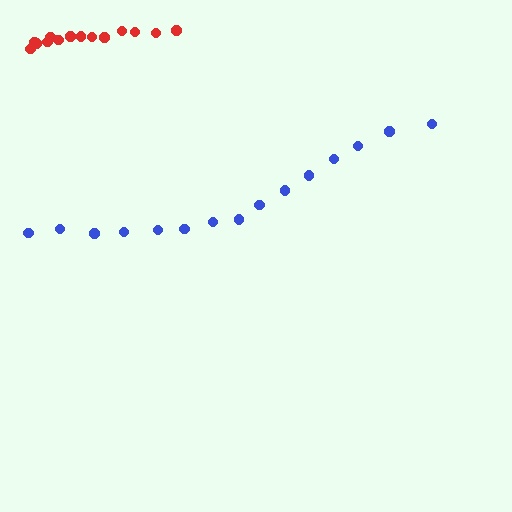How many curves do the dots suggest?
There are 2 distinct paths.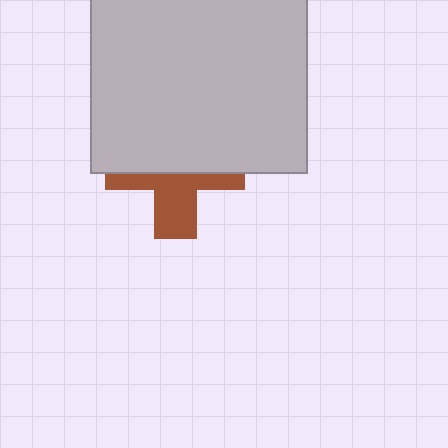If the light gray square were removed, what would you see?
You would see the complete brown cross.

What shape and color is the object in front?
The object in front is a light gray square.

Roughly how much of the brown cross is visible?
A small part of it is visible (roughly 44%).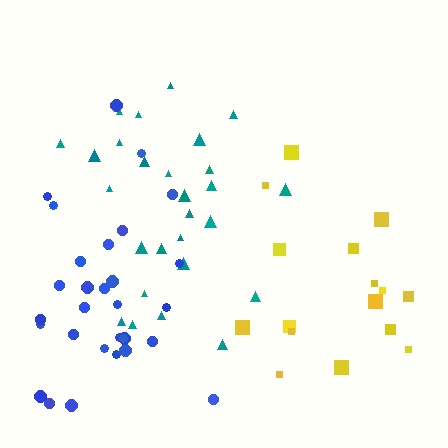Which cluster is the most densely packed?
Blue.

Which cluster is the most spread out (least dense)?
Yellow.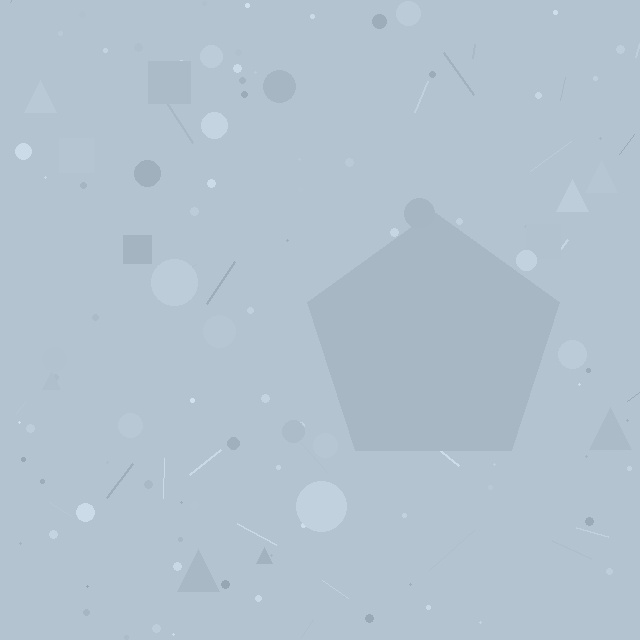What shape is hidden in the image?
A pentagon is hidden in the image.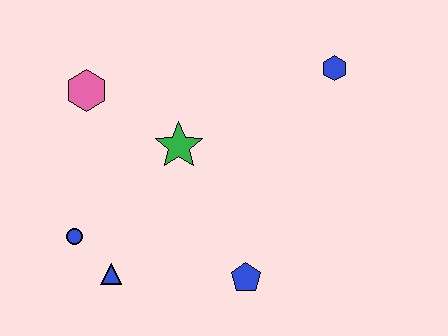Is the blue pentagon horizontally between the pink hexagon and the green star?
No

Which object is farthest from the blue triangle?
The blue hexagon is farthest from the blue triangle.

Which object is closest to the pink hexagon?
The green star is closest to the pink hexagon.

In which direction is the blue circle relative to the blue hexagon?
The blue circle is to the left of the blue hexagon.